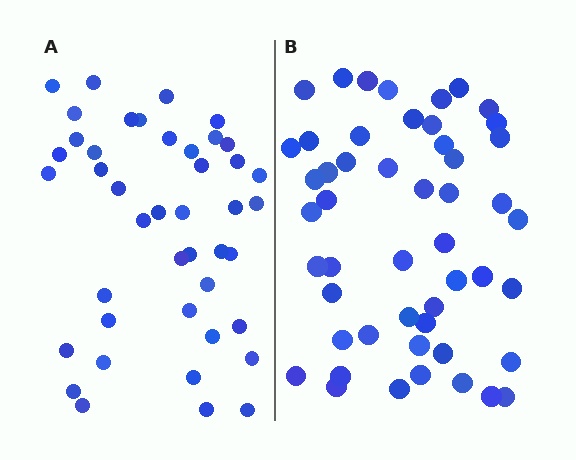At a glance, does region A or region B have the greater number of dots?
Region B (the right region) has more dots.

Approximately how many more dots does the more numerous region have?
Region B has roughly 8 or so more dots than region A.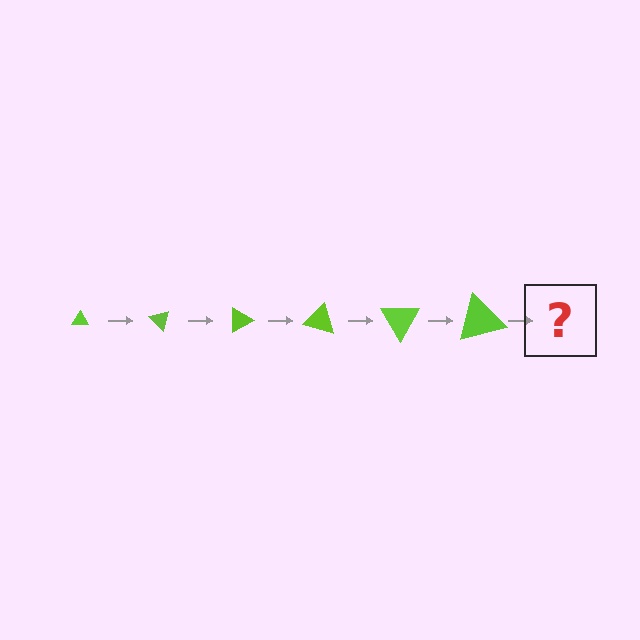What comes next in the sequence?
The next element should be a triangle, larger than the previous one and rotated 270 degrees from the start.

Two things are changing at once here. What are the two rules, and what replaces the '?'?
The two rules are that the triangle grows larger each step and it rotates 45 degrees each step. The '?' should be a triangle, larger than the previous one and rotated 270 degrees from the start.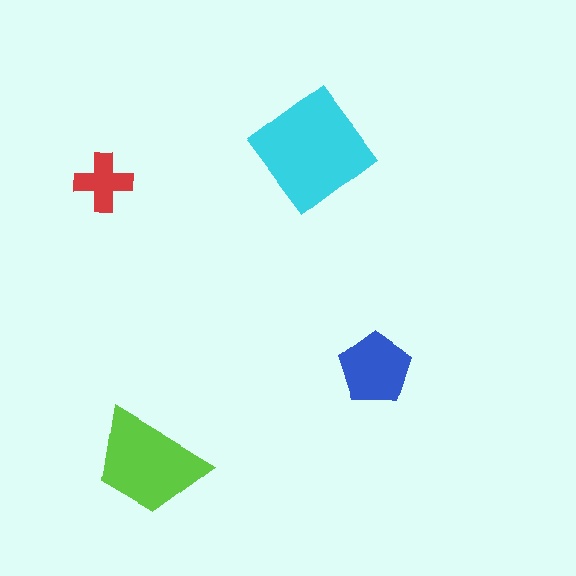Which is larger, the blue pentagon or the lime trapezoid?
The lime trapezoid.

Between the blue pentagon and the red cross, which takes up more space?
The blue pentagon.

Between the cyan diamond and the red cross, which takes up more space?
The cyan diamond.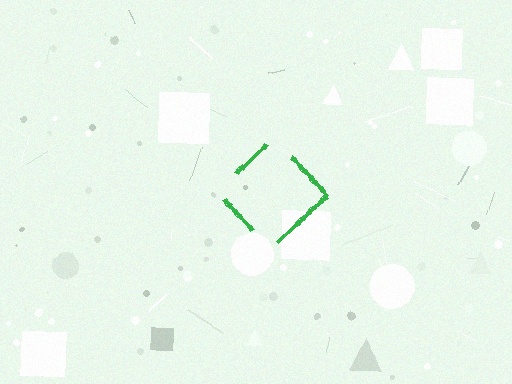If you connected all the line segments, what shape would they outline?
They would outline a diamond.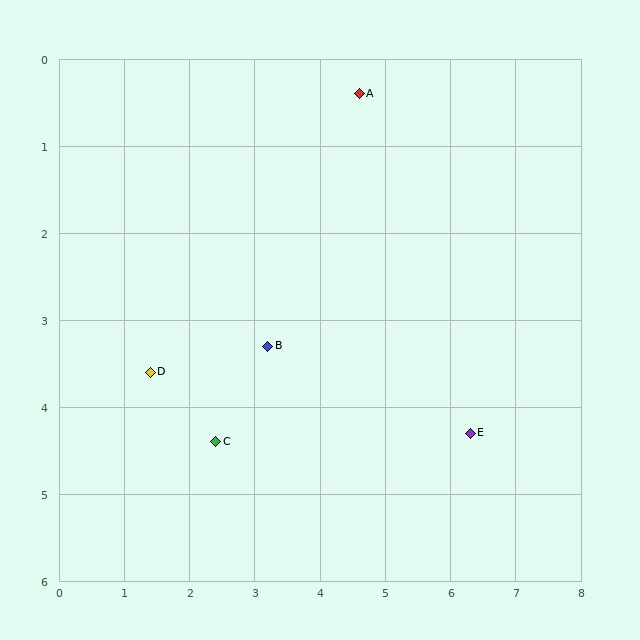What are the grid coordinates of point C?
Point C is at approximately (2.4, 4.4).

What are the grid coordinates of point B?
Point B is at approximately (3.2, 3.3).